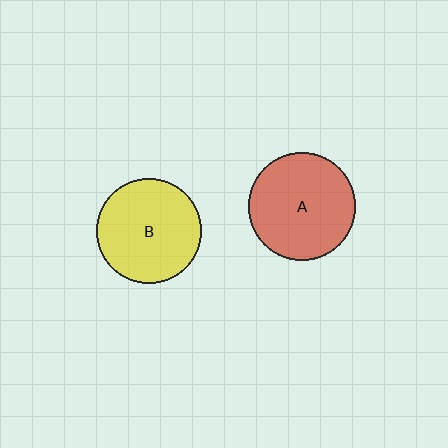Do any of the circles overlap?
No, none of the circles overlap.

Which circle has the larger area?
Circle A (red).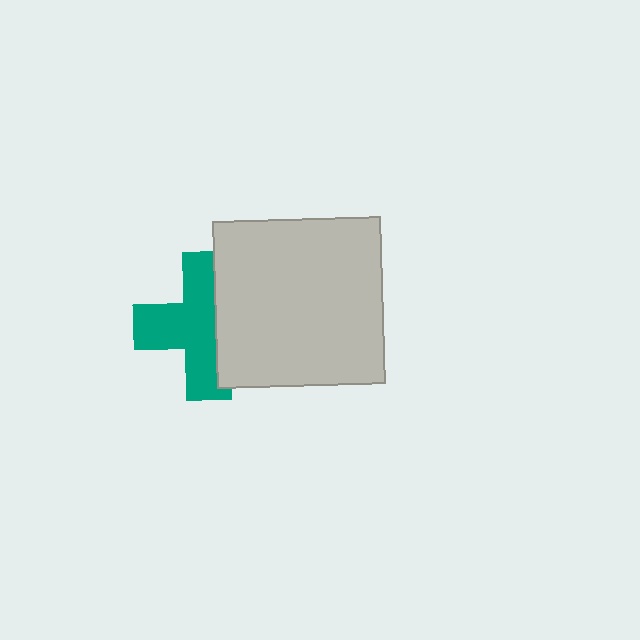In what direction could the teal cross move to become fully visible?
The teal cross could move left. That would shift it out from behind the light gray square entirely.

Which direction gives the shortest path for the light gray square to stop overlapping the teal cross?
Moving right gives the shortest separation.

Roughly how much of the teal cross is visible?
About half of it is visible (roughly 63%).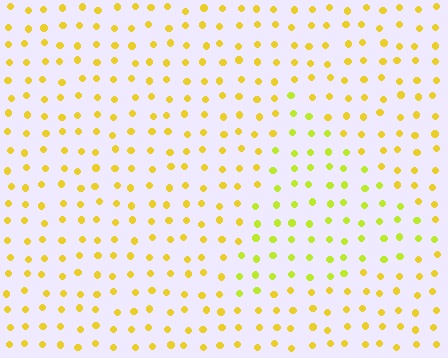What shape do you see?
I see a triangle.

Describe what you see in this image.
The image is filled with small yellow elements in a uniform arrangement. A triangle-shaped region is visible where the elements are tinted to a slightly different hue, forming a subtle color boundary.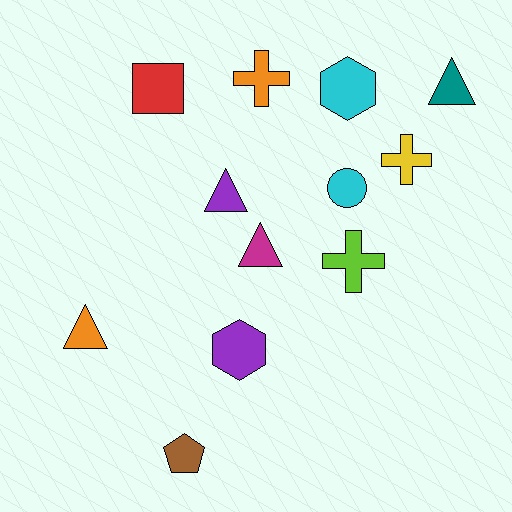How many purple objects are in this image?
There are 2 purple objects.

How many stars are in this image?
There are no stars.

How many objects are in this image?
There are 12 objects.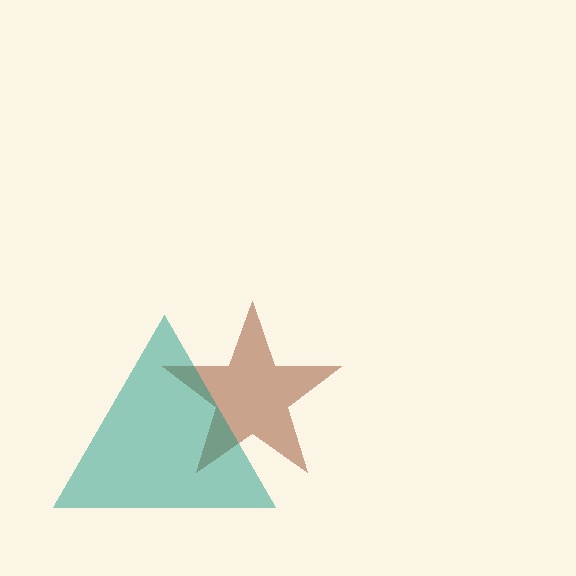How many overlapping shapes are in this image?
There are 2 overlapping shapes in the image.